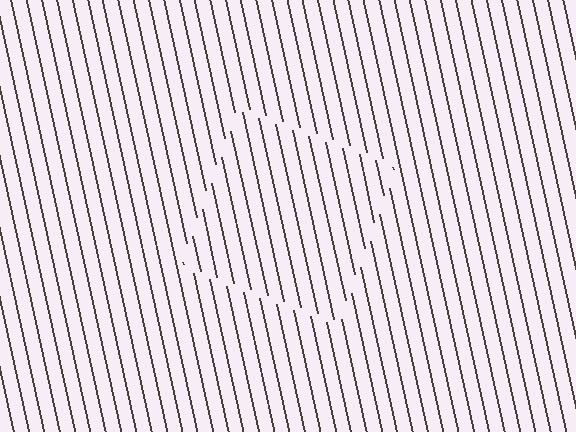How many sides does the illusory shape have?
4 sides — the line-ends trace a square.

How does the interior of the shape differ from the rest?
The interior of the shape contains the same grating, shifted by half a period — the contour is defined by the phase discontinuity where line-ends from the inner and outer gratings abut.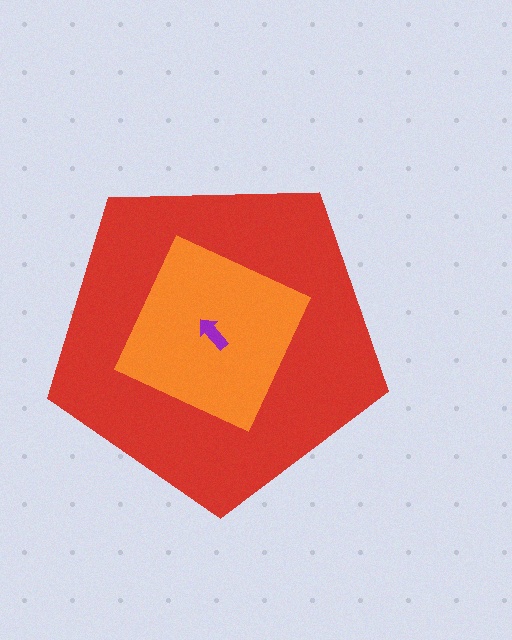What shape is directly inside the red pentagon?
The orange square.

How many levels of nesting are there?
3.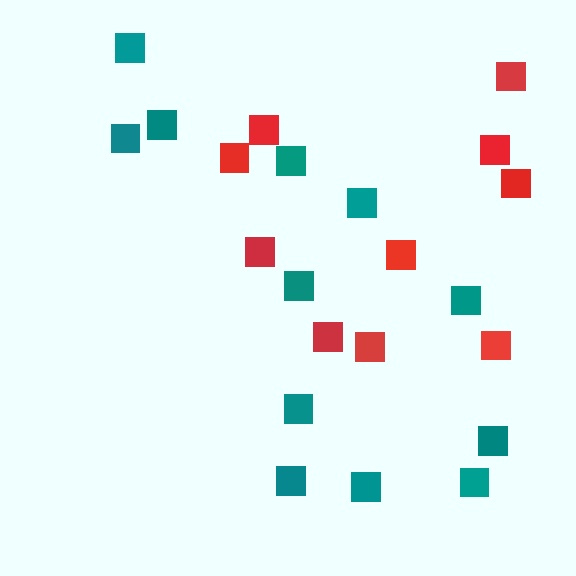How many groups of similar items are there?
There are 2 groups: one group of red squares (10) and one group of teal squares (12).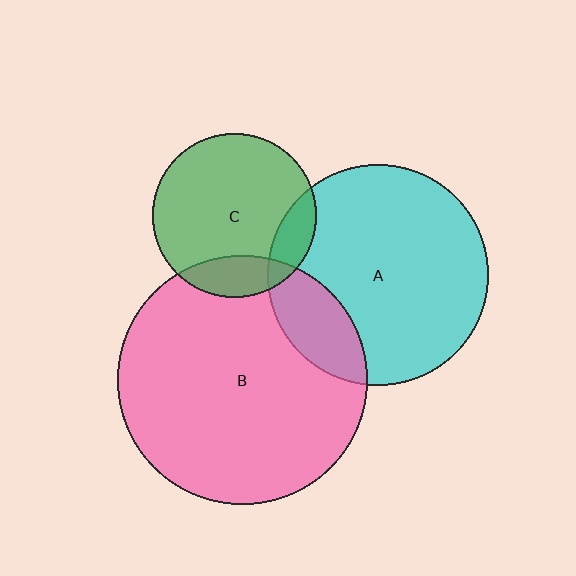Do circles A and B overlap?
Yes.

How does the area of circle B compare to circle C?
Approximately 2.3 times.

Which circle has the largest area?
Circle B (pink).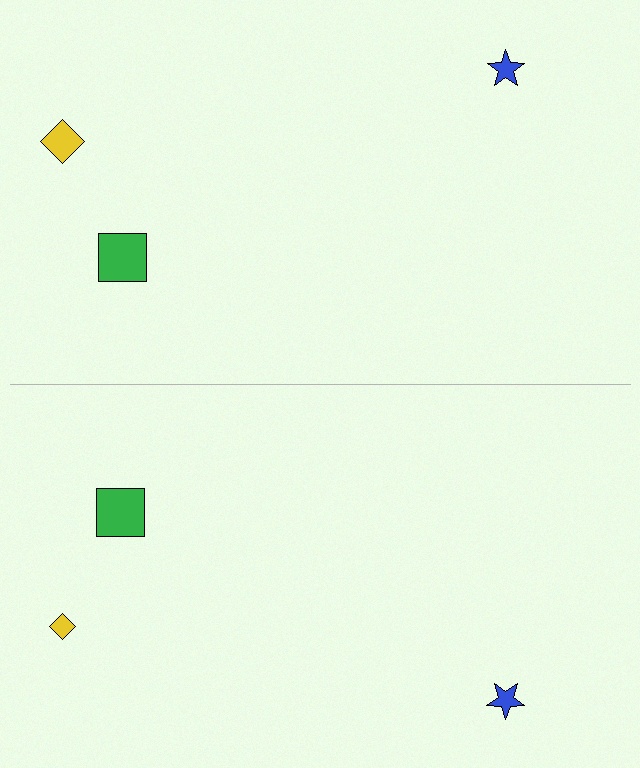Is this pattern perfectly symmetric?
No, the pattern is not perfectly symmetric. The yellow diamond on the bottom side has a different size than its mirror counterpart.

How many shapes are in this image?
There are 6 shapes in this image.